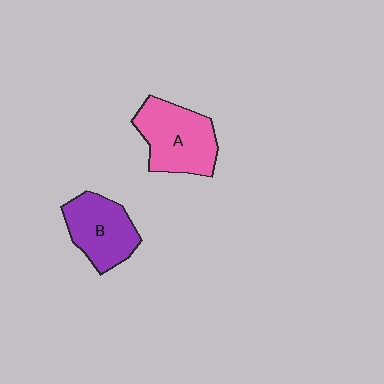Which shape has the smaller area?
Shape B (purple).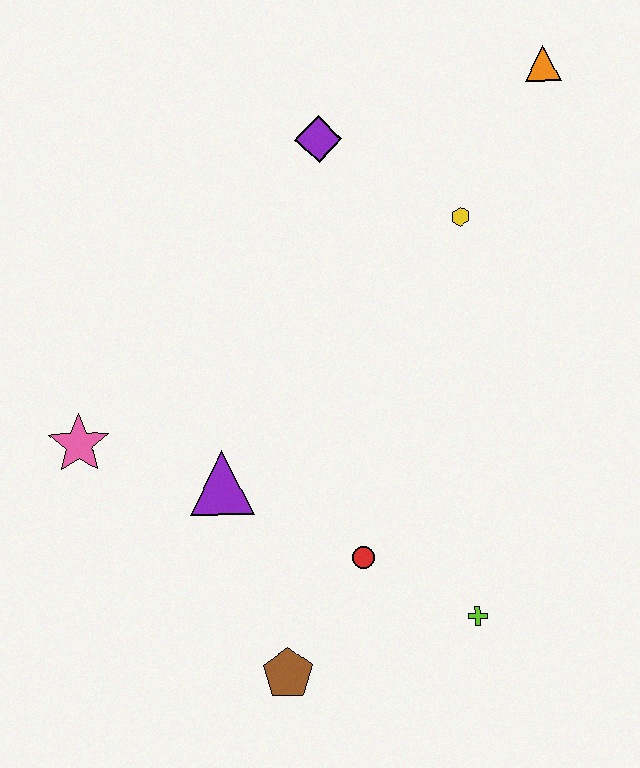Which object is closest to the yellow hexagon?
The purple diamond is closest to the yellow hexagon.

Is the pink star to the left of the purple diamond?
Yes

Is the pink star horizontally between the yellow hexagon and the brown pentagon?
No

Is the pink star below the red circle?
No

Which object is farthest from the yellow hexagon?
The brown pentagon is farthest from the yellow hexagon.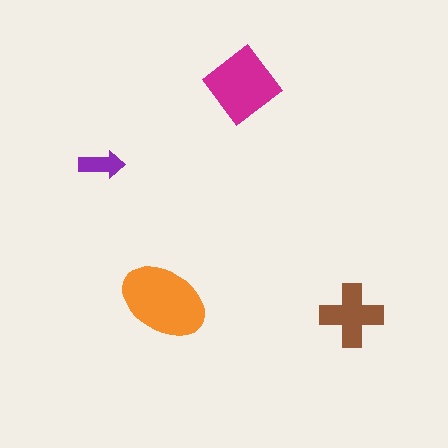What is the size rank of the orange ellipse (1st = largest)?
1st.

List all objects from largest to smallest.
The orange ellipse, the magenta diamond, the brown cross, the purple arrow.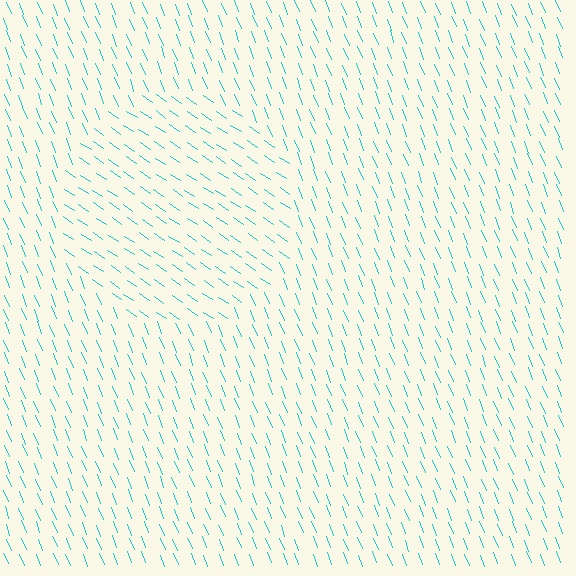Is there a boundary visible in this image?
Yes, there is a texture boundary formed by a change in line orientation.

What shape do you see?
I see a circle.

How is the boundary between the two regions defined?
The boundary is defined purely by a change in line orientation (approximately 34 degrees difference). All lines are the same color and thickness.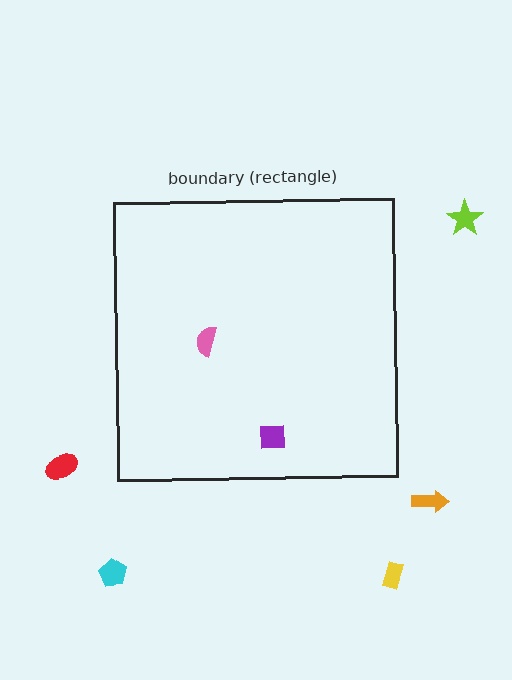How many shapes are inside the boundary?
2 inside, 5 outside.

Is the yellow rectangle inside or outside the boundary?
Outside.